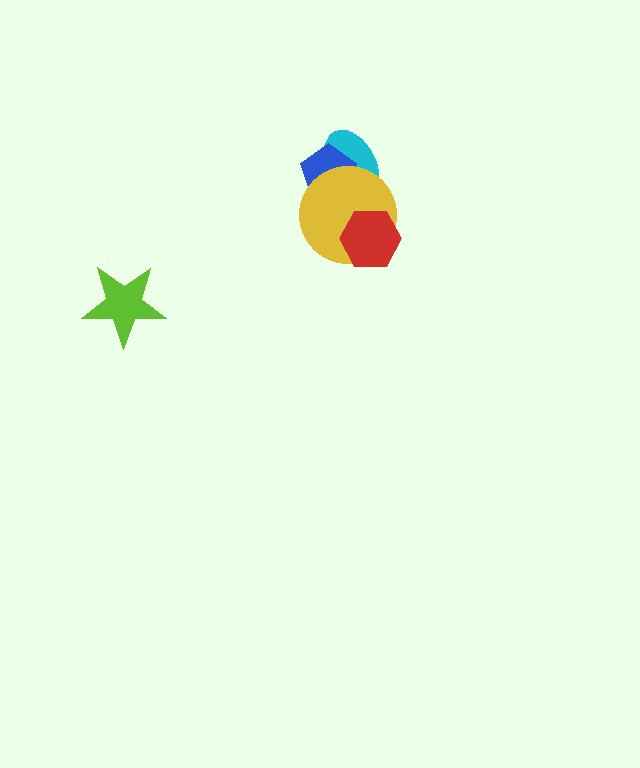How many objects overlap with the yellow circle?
3 objects overlap with the yellow circle.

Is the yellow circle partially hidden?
Yes, it is partially covered by another shape.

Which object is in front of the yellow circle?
The red hexagon is in front of the yellow circle.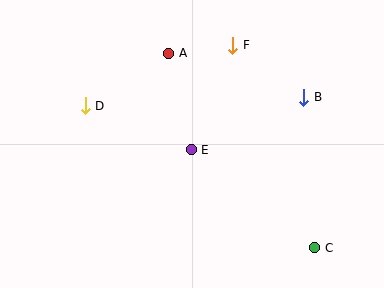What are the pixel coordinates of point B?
Point B is at (304, 97).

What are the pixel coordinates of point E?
Point E is at (191, 150).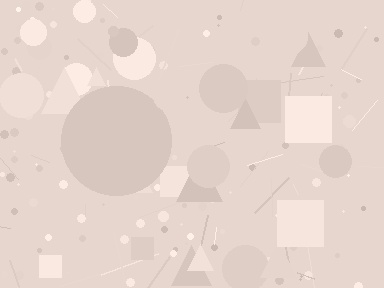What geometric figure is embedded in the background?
A circle is embedded in the background.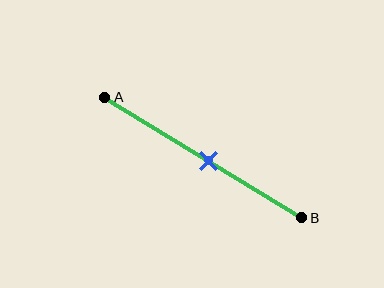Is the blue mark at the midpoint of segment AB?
Yes, the mark is approximately at the midpoint.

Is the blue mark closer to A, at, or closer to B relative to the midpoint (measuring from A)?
The blue mark is approximately at the midpoint of segment AB.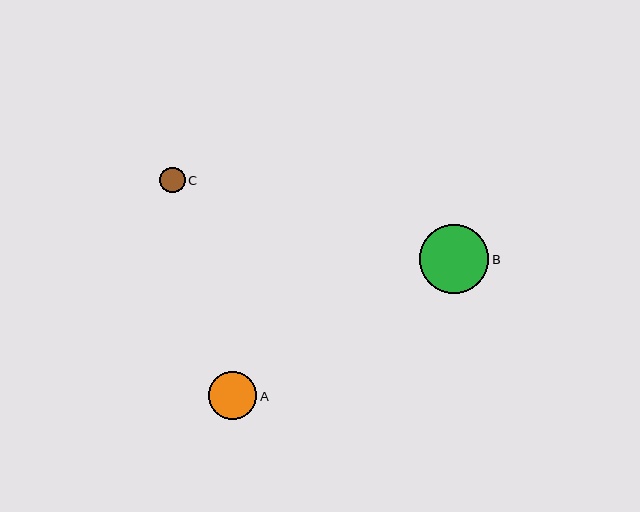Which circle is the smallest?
Circle C is the smallest with a size of approximately 25 pixels.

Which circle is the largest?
Circle B is the largest with a size of approximately 69 pixels.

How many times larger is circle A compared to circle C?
Circle A is approximately 1.9 times the size of circle C.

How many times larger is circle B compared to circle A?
Circle B is approximately 1.4 times the size of circle A.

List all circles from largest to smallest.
From largest to smallest: B, A, C.